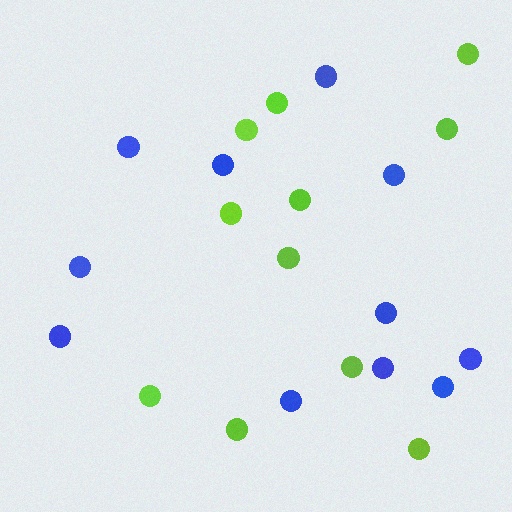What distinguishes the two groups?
There are 2 groups: one group of blue circles (11) and one group of lime circles (11).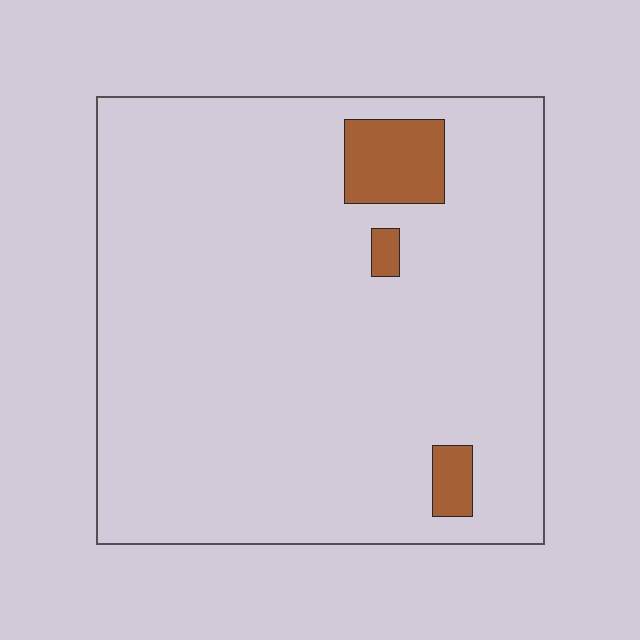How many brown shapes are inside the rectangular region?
3.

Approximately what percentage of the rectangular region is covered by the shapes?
Approximately 5%.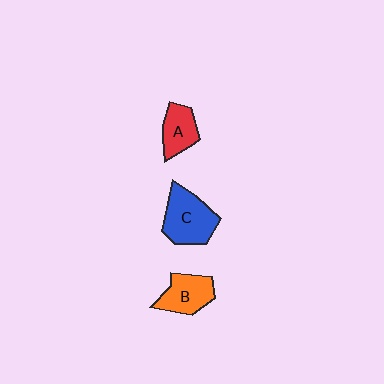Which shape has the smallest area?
Shape A (red).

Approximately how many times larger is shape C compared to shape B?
Approximately 1.3 times.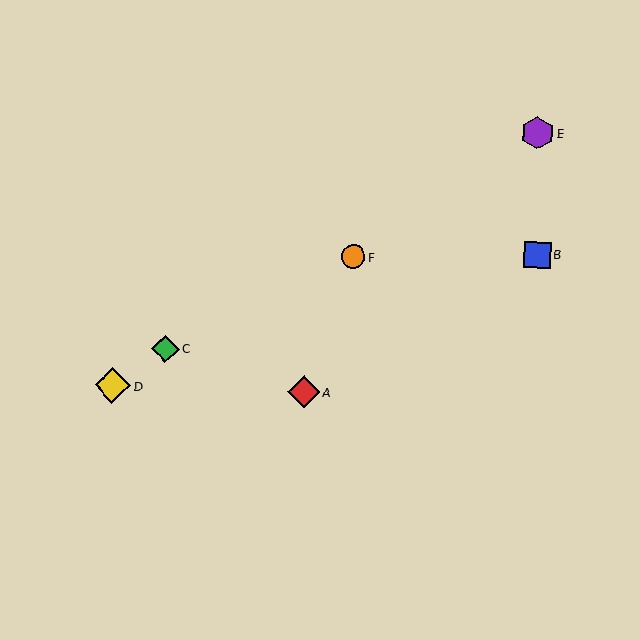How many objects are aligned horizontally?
2 objects (A, D) are aligned horizontally.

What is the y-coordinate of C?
Object C is at y≈349.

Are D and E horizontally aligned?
No, D is at y≈385 and E is at y≈133.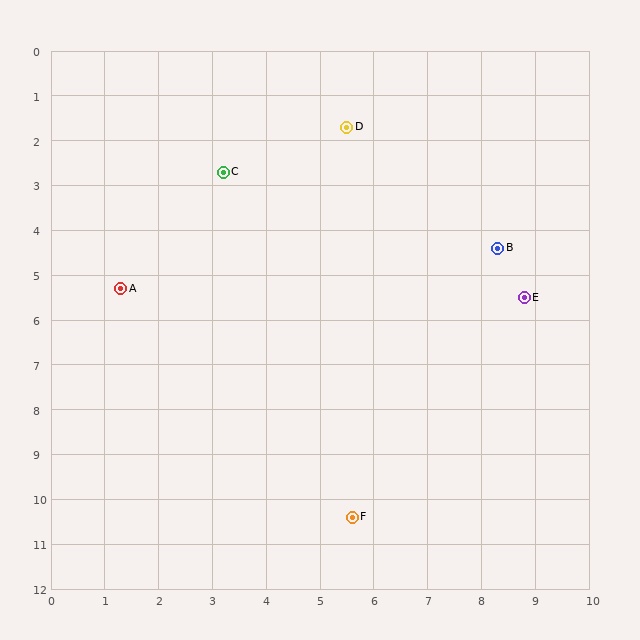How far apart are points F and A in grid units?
Points F and A are about 6.7 grid units apart.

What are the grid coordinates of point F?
Point F is at approximately (5.6, 10.4).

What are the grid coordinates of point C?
Point C is at approximately (3.2, 2.7).